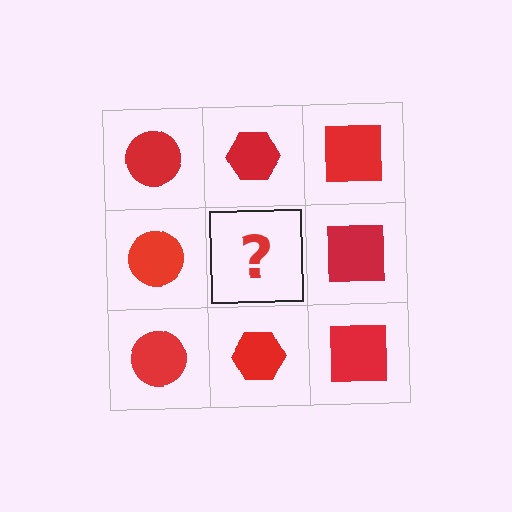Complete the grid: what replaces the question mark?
The question mark should be replaced with a red hexagon.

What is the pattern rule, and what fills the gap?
The rule is that each column has a consistent shape. The gap should be filled with a red hexagon.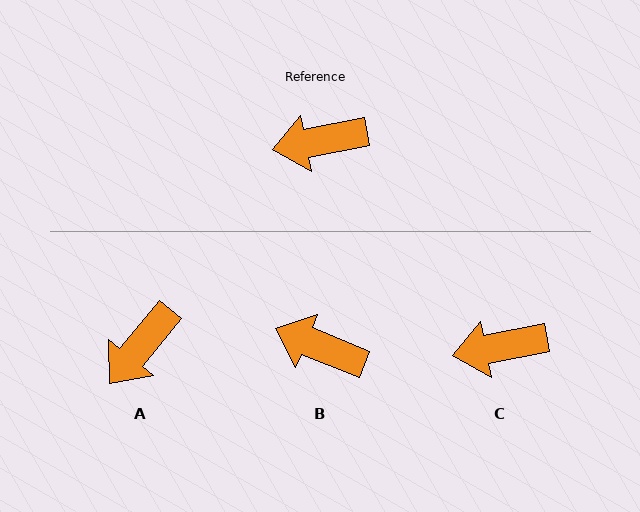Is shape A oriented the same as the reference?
No, it is off by about 40 degrees.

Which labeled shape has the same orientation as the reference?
C.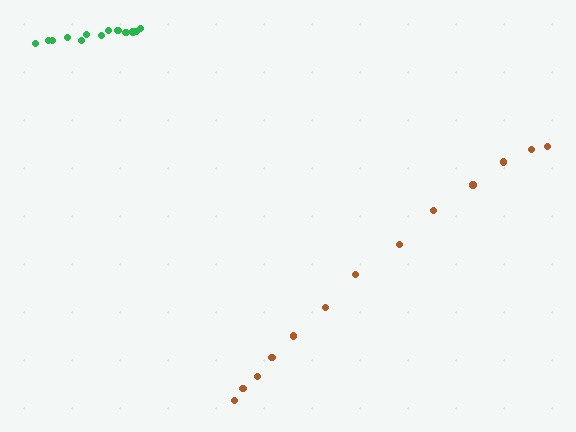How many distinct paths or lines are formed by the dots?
There are 2 distinct paths.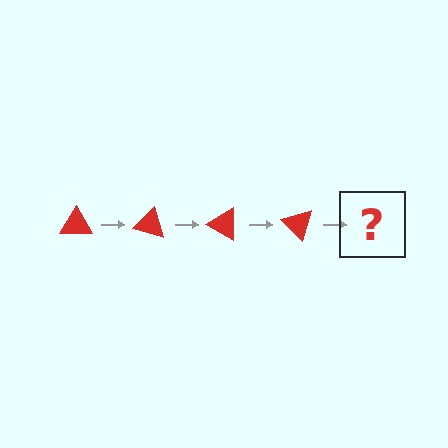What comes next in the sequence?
The next element should be a red triangle rotated 60 degrees.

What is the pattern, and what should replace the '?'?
The pattern is that the triangle rotates 15 degrees each step. The '?' should be a red triangle rotated 60 degrees.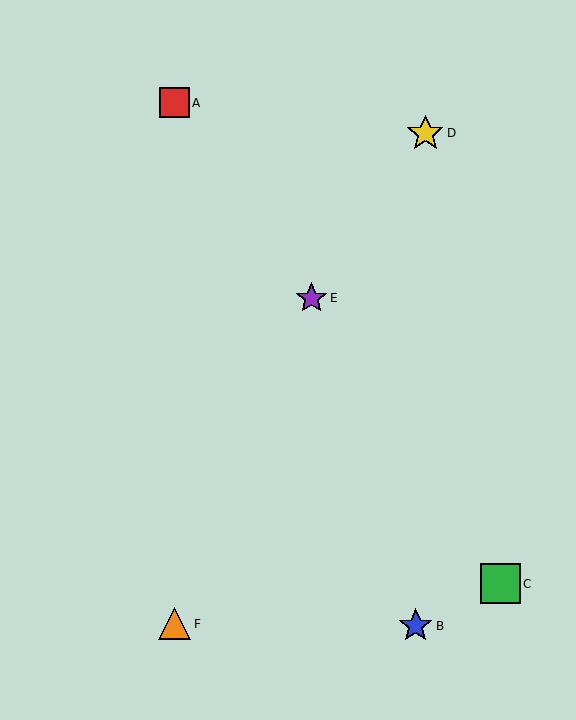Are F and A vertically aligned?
Yes, both are at x≈174.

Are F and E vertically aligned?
No, F is at x≈174 and E is at x≈312.